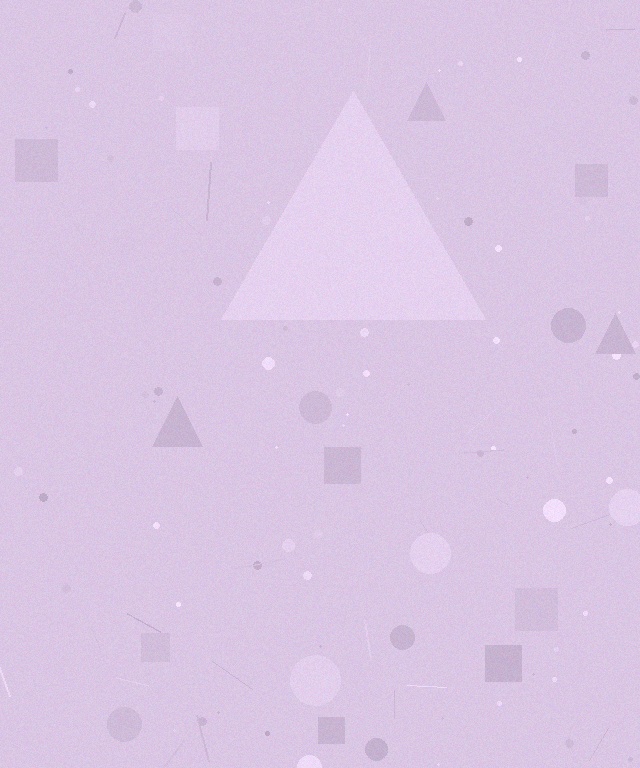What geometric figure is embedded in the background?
A triangle is embedded in the background.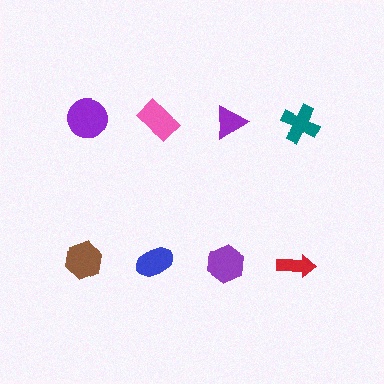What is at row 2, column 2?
A blue ellipse.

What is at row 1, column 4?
A teal cross.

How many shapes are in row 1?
4 shapes.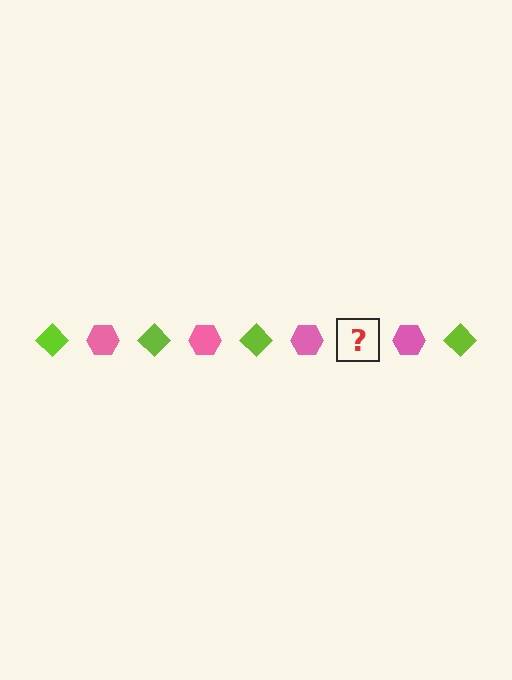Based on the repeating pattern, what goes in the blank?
The blank should be a lime diamond.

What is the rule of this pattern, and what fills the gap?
The rule is that the pattern alternates between lime diamond and pink hexagon. The gap should be filled with a lime diamond.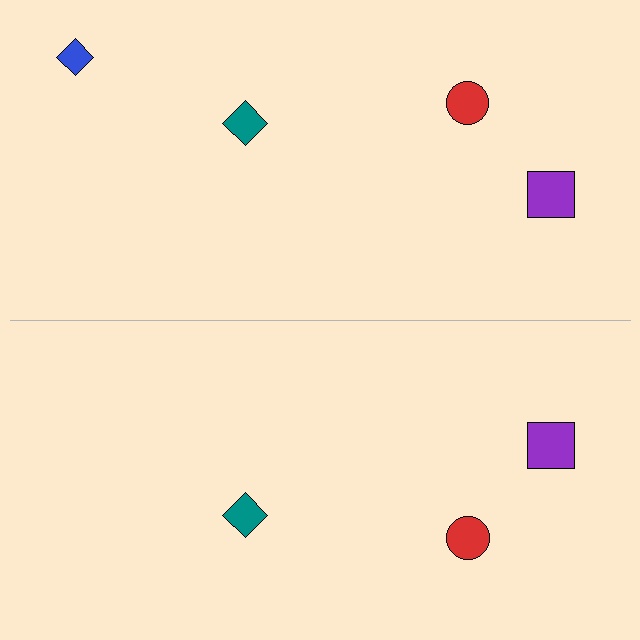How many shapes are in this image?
There are 7 shapes in this image.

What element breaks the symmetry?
A blue diamond is missing from the bottom side.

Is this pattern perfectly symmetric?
No, the pattern is not perfectly symmetric. A blue diamond is missing from the bottom side.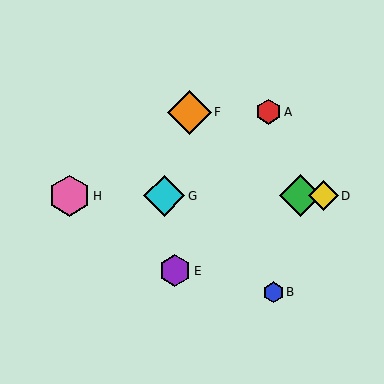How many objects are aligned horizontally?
4 objects (C, D, G, H) are aligned horizontally.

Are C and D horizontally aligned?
Yes, both are at y≈196.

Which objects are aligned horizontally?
Objects C, D, G, H are aligned horizontally.